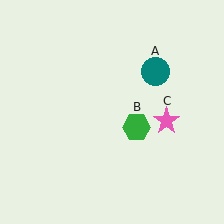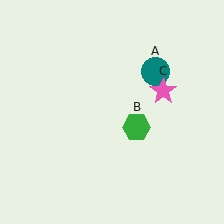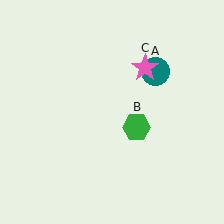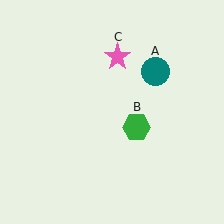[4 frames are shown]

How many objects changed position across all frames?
1 object changed position: pink star (object C).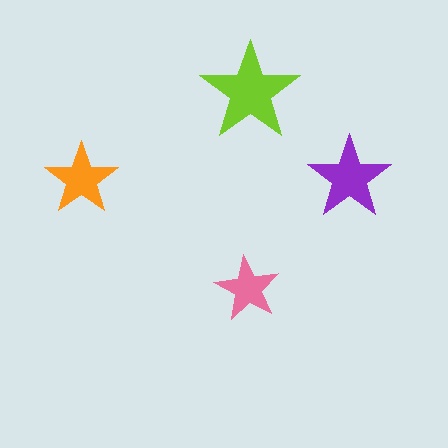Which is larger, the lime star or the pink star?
The lime one.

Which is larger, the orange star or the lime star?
The lime one.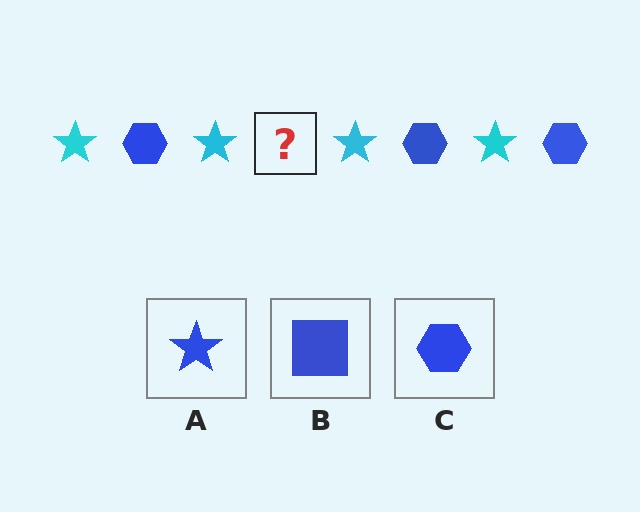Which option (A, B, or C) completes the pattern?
C.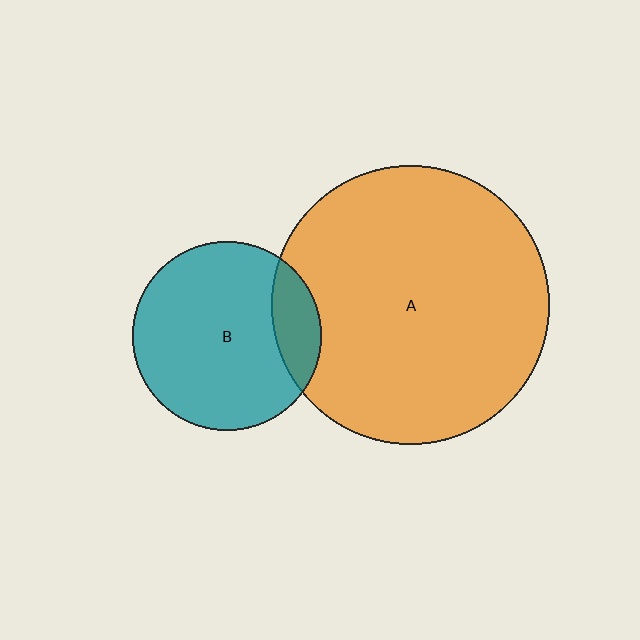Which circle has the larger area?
Circle A (orange).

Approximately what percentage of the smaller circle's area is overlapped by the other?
Approximately 15%.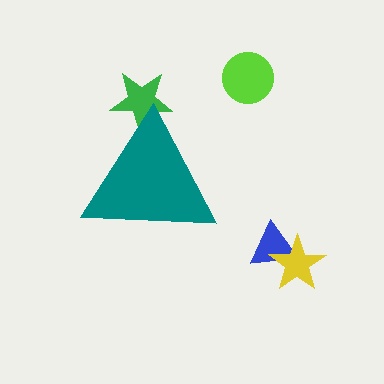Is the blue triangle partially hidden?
No, the blue triangle is fully visible.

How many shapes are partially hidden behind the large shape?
1 shape is partially hidden.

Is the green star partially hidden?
Yes, the green star is partially hidden behind the teal triangle.